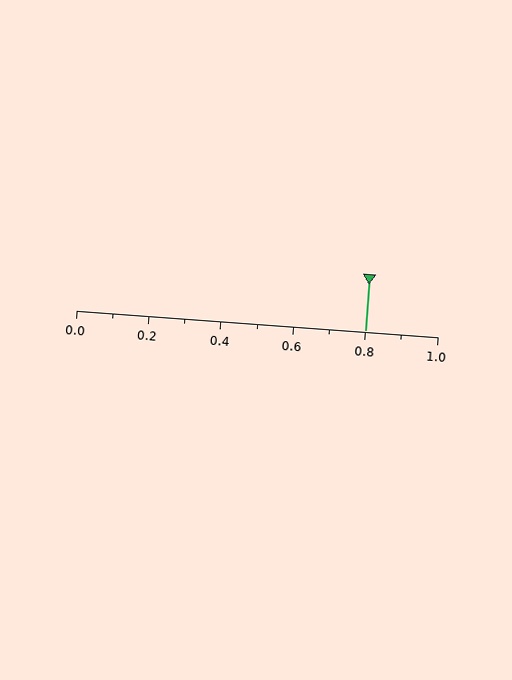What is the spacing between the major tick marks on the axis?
The major ticks are spaced 0.2 apart.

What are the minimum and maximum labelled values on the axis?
The axis runs from 0.0 to 1.0.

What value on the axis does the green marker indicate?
The marker indicates approximately 0.8.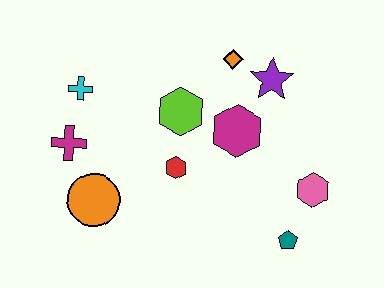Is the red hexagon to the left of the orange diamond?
Yes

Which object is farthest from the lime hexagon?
The teal pentagon is farthest from the lime hexagon.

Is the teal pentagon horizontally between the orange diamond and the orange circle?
No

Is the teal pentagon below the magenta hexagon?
Yes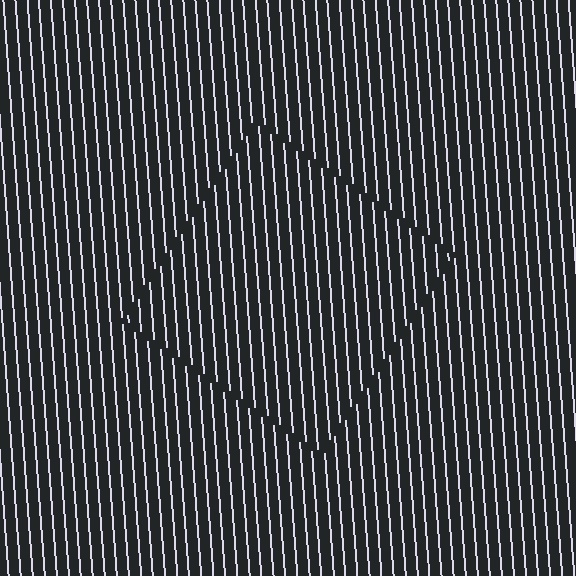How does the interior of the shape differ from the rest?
The interior of the shape contains the same grating, shifted by half a period — the contour is defined by the phase discontinuity where line-ends from the inner and outer gratings abut.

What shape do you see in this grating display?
An illusory square. The interior of the shape contains the same grating, shifted by half a period — the contour is defined by the phase discontinuity where line-ends from the inner and outer gratings abut.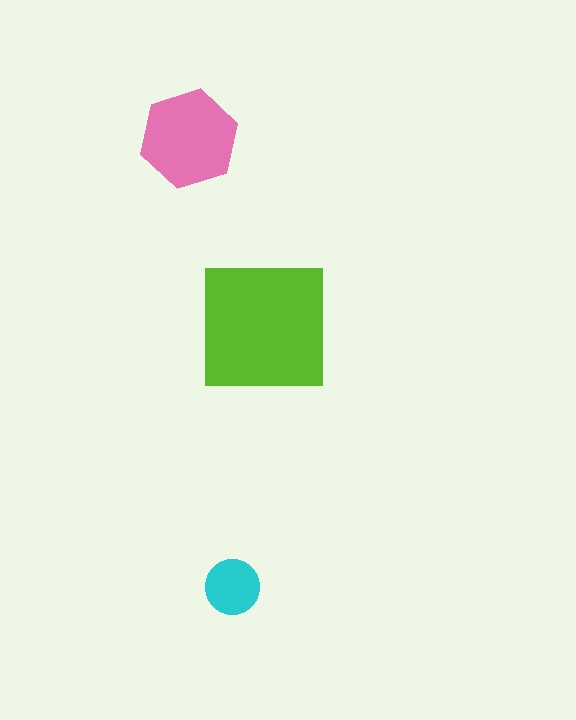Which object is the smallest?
The cyan circle.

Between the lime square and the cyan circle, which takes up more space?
The lime square.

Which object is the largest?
The lime square.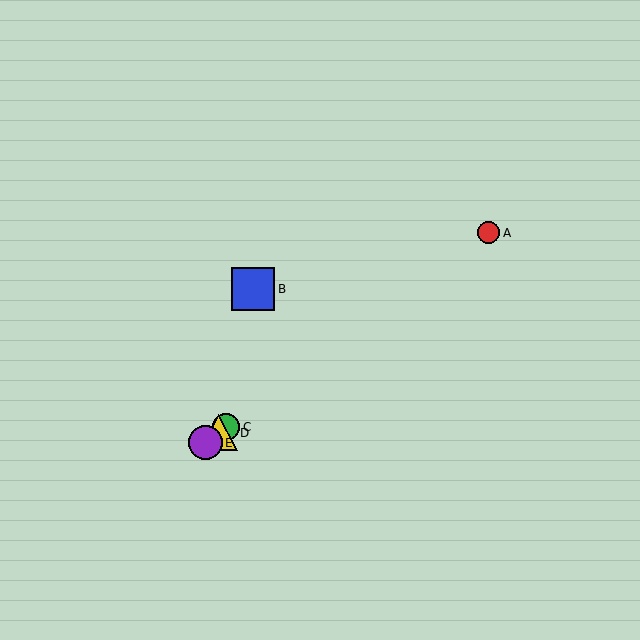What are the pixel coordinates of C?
Object C is at (226, 427).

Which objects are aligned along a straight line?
Objects A, C, D, E are aligned along a straight line.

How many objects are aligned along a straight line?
4 objects (A, C, D, E) are aligned along a straight line.